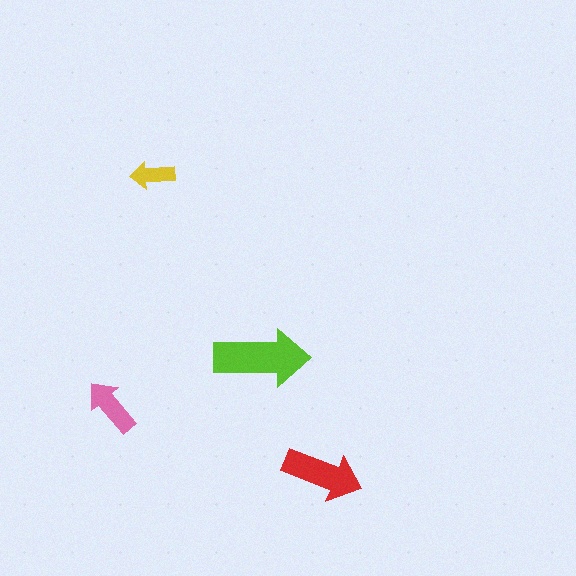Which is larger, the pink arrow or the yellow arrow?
The pink one.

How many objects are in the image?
There are 4 objects in the image.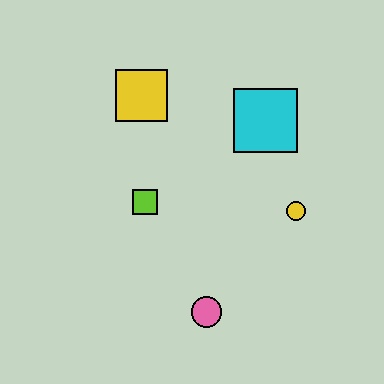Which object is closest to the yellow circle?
The cyan square is closest to the yellow circle.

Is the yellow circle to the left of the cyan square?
No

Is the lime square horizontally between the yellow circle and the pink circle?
No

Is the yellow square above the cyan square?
Yes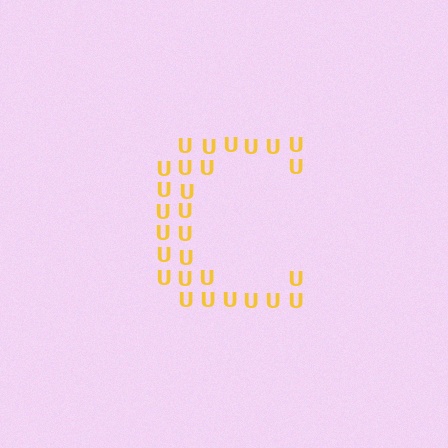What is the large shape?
The large shape is the letter C.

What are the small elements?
The small elements are letter U's.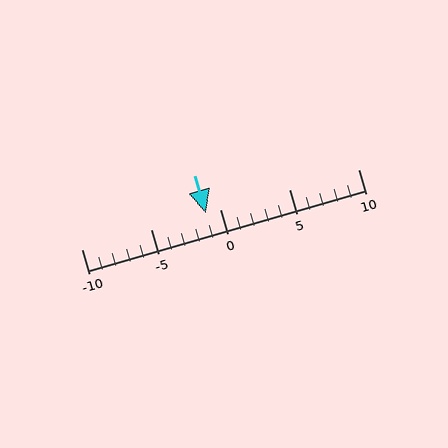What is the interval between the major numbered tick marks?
The major tick marks are spaced 5 units apart.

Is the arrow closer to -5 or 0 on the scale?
The arrow is closer to 0.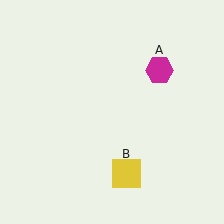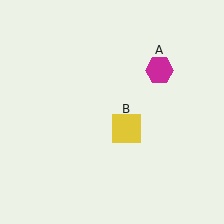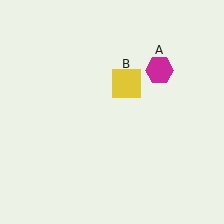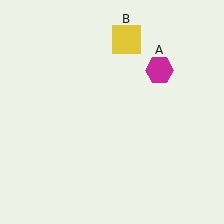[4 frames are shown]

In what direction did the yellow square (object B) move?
The yellow square (object B) moved up.